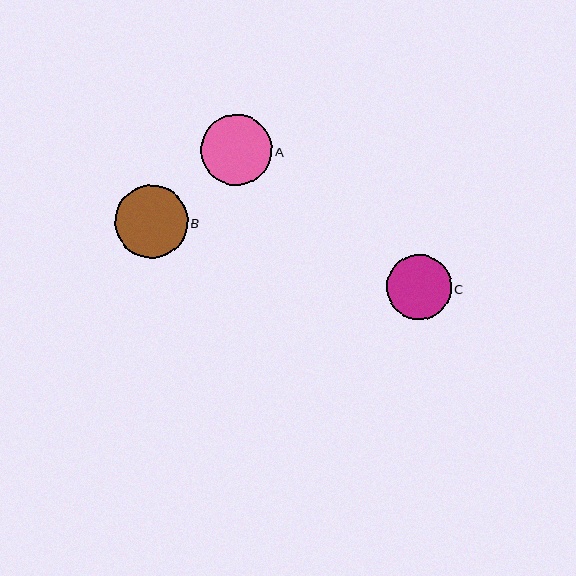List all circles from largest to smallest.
From largest to smallest: B, A, C.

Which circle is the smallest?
Circle C is the smallest with a size of approximately 65 pixels.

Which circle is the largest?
Circle B is the largest with a size of approximately 73 pixels.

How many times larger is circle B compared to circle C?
Circle B is approximately 1.1 times the size of circle C.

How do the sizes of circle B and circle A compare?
Circle B and circle A are approximately the same size.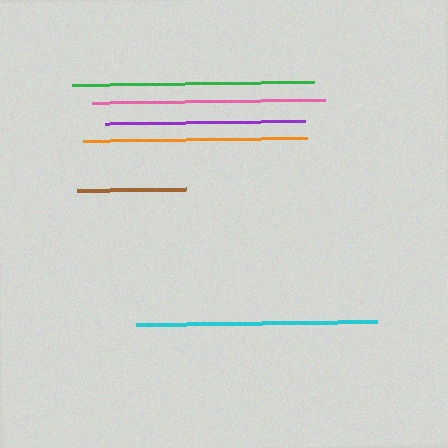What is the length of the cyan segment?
The cyan segment is approximately 241 pixels long.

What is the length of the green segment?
The green segment is approximately 242 pixels long.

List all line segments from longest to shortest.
From longest to shortest: green, cyan, pink, orange, purple, brown.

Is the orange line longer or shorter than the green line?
The green line is longer than the orange line.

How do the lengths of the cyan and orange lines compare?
The cyan and orange lines are approximately the same length.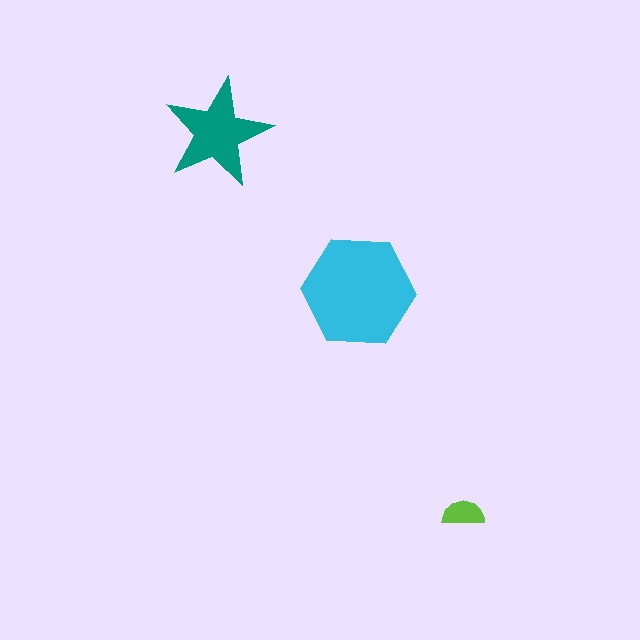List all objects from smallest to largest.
The lime semicircle, the teal star, the cyan hexagon.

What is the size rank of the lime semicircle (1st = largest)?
3rd.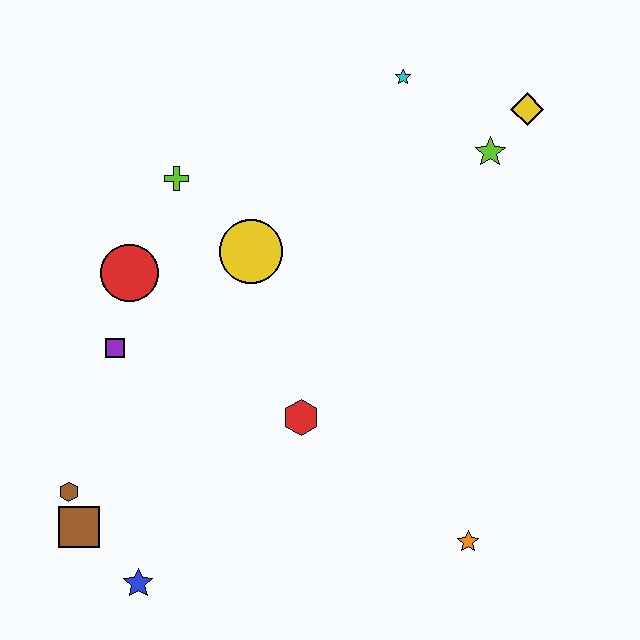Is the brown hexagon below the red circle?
Yes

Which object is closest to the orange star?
The red hexagon is closest to the orange star.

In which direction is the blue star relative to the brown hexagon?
The blue star is below the brown hexagon.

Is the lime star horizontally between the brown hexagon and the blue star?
No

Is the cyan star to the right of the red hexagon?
Yes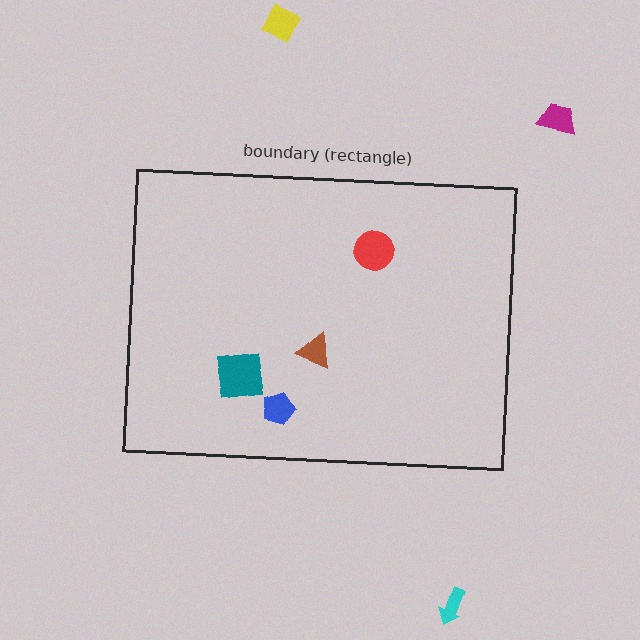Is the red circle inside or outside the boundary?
Inside.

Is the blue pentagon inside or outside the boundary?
Inside.